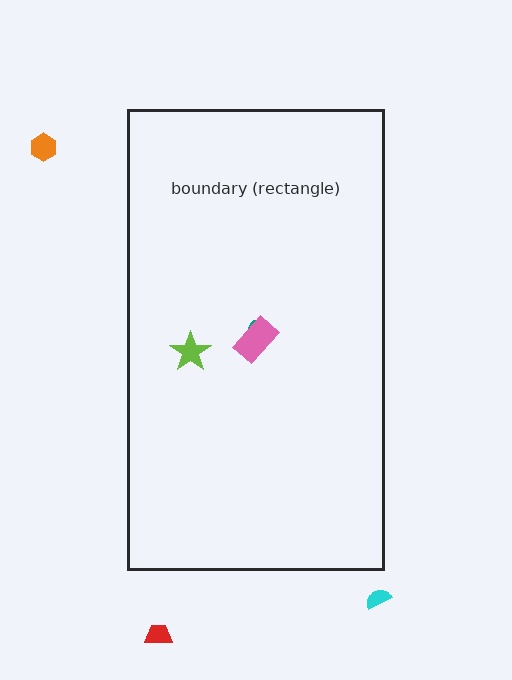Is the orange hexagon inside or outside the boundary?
Outside.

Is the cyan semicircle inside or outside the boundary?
Outside.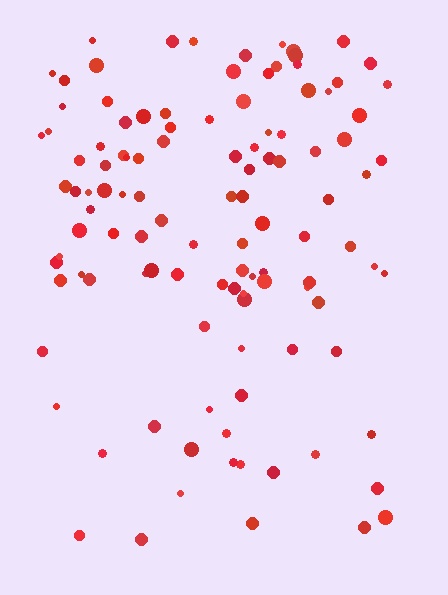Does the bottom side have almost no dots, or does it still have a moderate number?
Still a moderate number, just noticeably fewer than the top.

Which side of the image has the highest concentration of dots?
The top.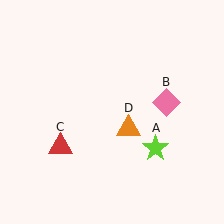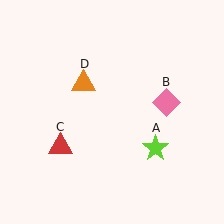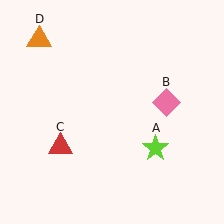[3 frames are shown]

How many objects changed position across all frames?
1 object changed position: orange triangle (object D).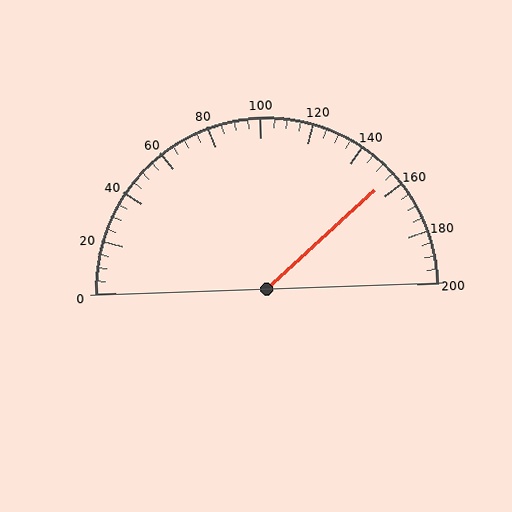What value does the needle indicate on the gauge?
The needle indicates approximately 155.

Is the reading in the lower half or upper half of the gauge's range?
The reading is in the upper half of the range (0 to 200).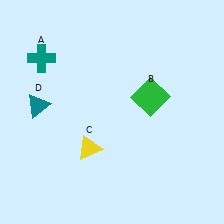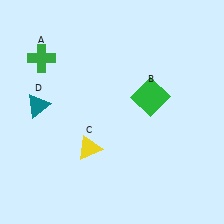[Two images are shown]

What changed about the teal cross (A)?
In Image 1, A is teal. In Image 2, it changed to green.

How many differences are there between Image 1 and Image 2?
There is 1 difference between the two images.